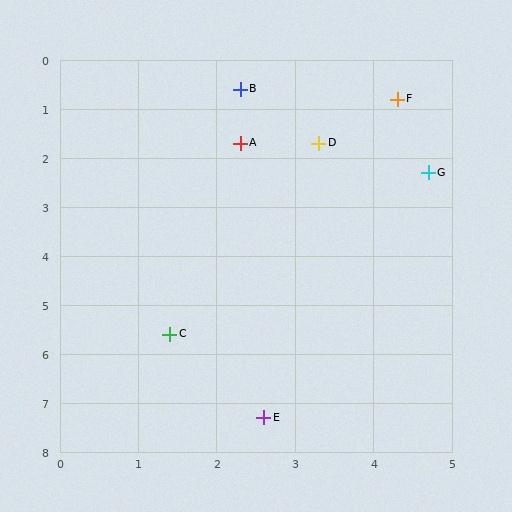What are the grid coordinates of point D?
Point D is at approximately (3.3, 1.7).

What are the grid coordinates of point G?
Point G is at approximately (4.7, 2.3).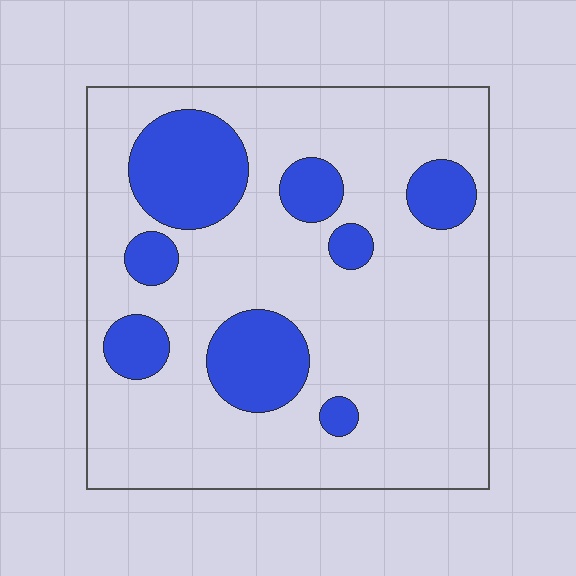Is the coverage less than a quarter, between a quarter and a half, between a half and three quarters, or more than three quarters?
Less than a quarter.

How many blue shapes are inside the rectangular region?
8.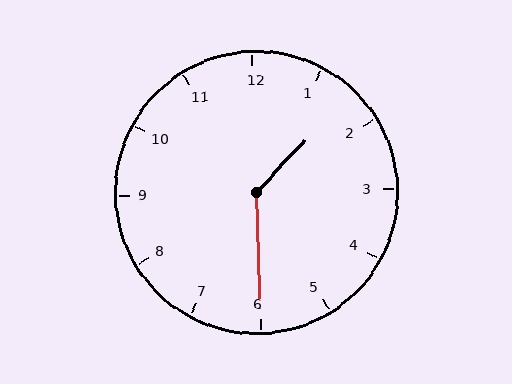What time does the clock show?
1:30.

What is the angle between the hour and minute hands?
Approximately 135 degrees.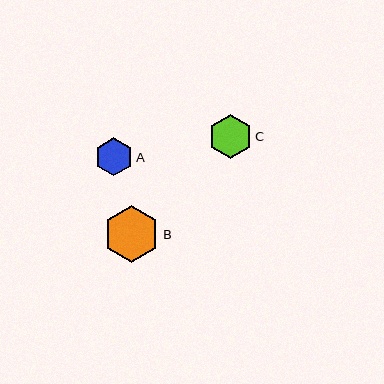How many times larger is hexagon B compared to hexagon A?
Hexagon B is approximately 1.5 times the size of hexagon A.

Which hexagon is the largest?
Hexagon B is the largest with a size of approximately 56 pixels.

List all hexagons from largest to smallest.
From largest to smallest: B, C, A.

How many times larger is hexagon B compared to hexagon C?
Hexagon B is approximately 1.3 times the size of hexagon C.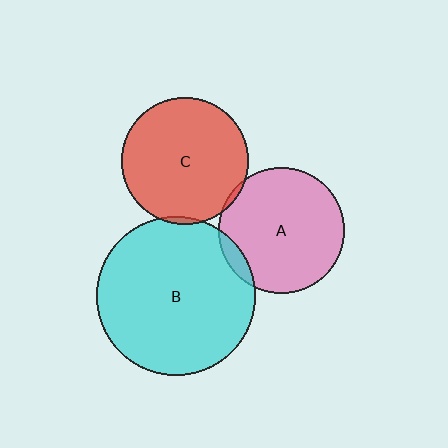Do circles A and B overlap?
Yes.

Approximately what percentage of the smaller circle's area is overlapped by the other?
Approximately 5%.